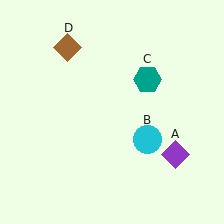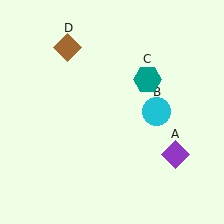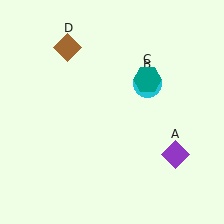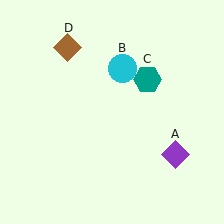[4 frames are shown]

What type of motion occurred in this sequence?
The cyan circle (object B) rotated counterclockwise around the center of the scene.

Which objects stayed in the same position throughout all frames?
Purple diamond (object A) and teal hexagon (object C) and brown diamond (object D) remained stationary.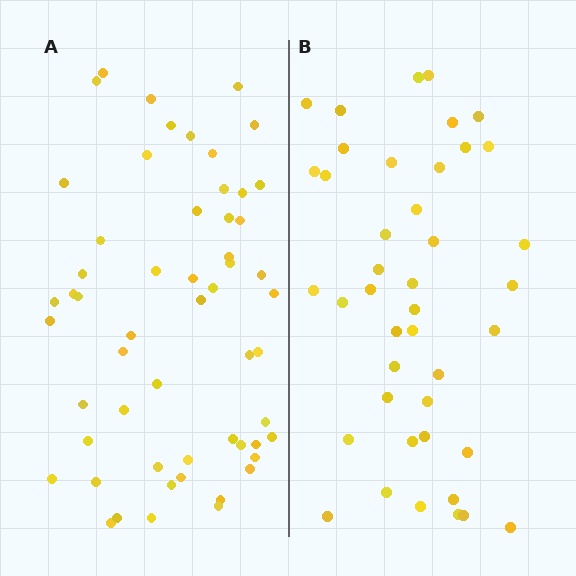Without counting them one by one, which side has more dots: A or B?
Region A (the left region) has more dots.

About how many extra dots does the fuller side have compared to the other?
Region A has approximately 15 more dots than region B.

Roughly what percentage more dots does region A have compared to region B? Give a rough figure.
About 35% more.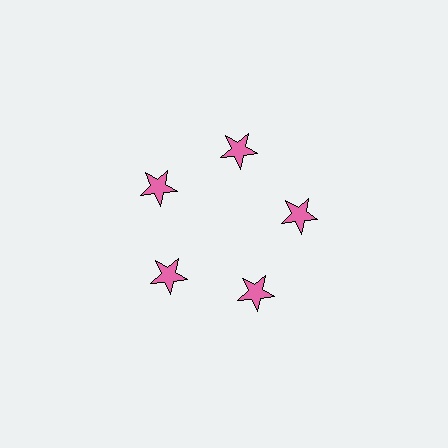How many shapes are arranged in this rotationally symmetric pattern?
There are 5 shapes, arranged in 5 groups of 1.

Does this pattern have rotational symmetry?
Yes, this pattern has 5-fold rotational symmetry. It looks the same after rotating 72 degrees around the center.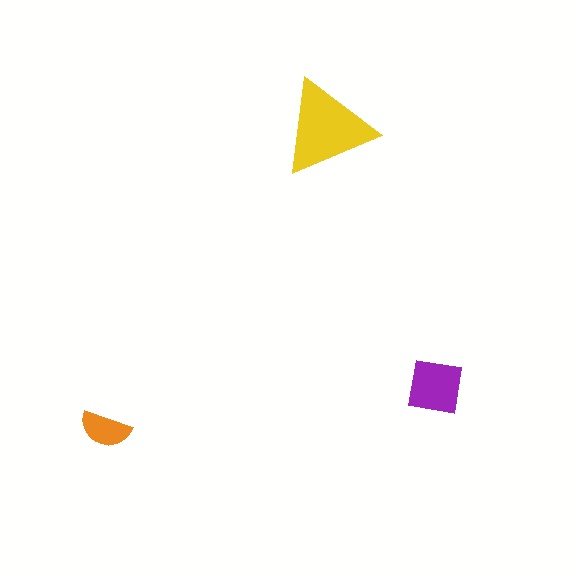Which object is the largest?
The yellow triangle.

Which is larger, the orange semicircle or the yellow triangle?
The yellow triangle.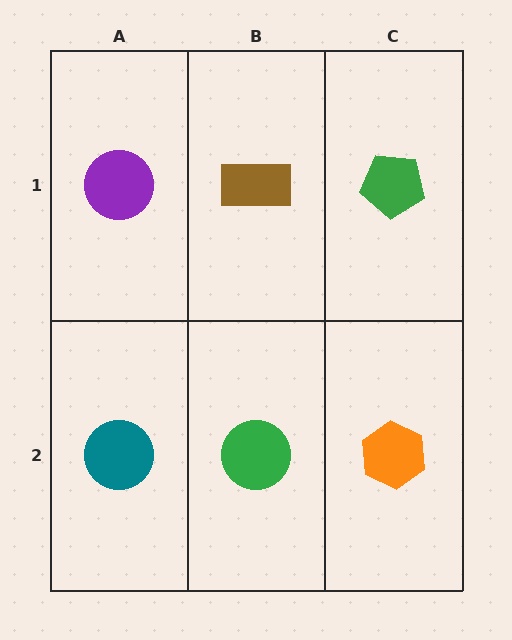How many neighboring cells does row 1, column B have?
3.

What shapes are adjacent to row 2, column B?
A brown rectangle (row 1, column B), a teal circle (row 2, column A), an orange hexagon (row 2, column C).